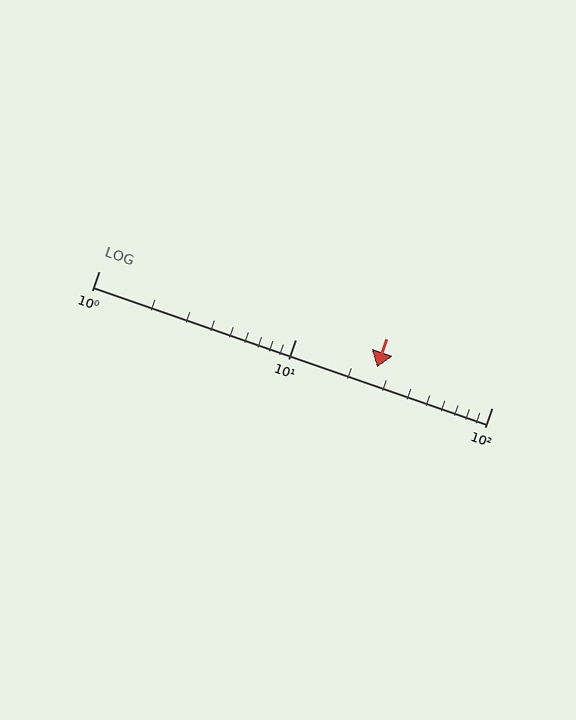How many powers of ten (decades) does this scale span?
The scale spans 2 decades, from 1 to 100.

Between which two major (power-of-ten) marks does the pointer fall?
The pointer is between 10 and 100.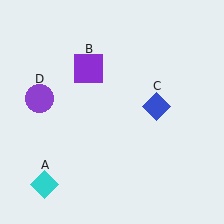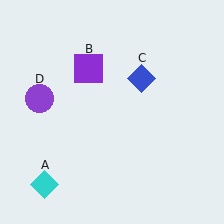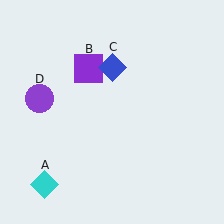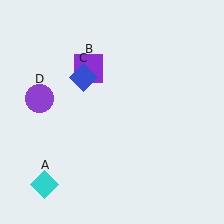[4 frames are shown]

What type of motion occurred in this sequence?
The blue diamond (object C) rotated counterclockwise around the center of the scene.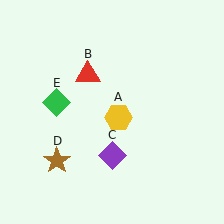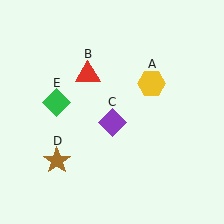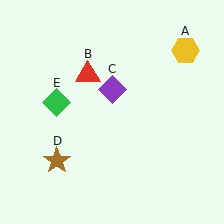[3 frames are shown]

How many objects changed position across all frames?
2 objects changed position: yellow hexagon (object A), purple diamond (object C).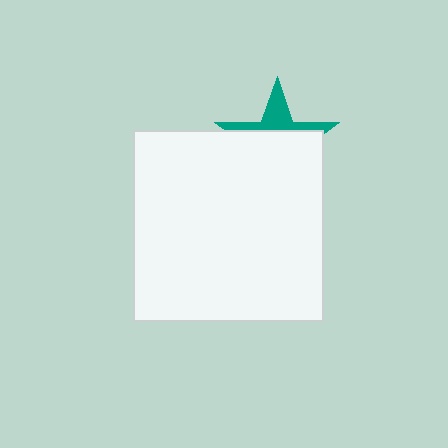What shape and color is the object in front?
The object in front is a white square.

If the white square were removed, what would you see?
You would see the complete teal star.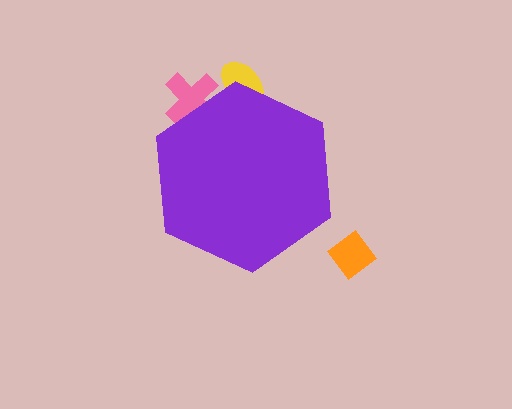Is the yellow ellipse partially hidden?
Yes, the yellow ellipse is partially hidden behind the purple hexagon.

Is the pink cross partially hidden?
Yes, the pink cross is partially hidden behind the purple hexagon.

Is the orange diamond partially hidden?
No, the orange diamond is fully visible.